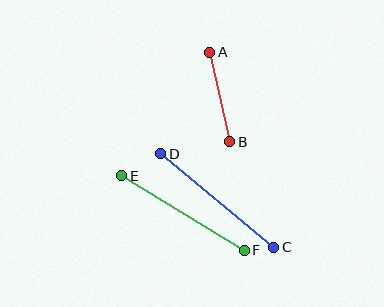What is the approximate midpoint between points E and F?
The midpoint is at approximately (183, 213) pixels.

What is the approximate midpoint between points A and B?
The midpoint is at approximately (220, 97) pixels.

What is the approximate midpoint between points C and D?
The midpoint is at approximately (217, 200) pixels.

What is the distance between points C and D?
The distance is approximately 147 pixels.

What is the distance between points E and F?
The distance is approximately 143 pixels.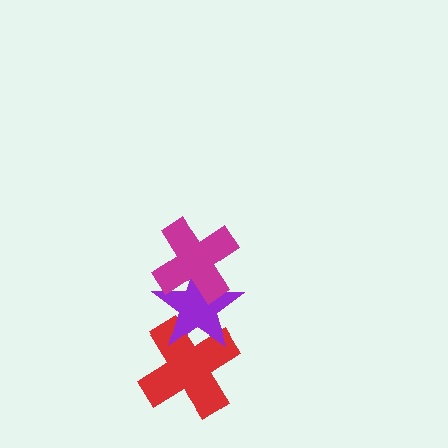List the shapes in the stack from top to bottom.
From top to bottom: the magenta cross, the purple star, the red cross.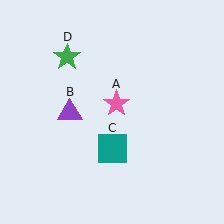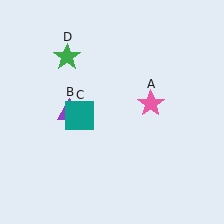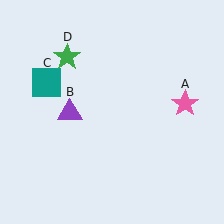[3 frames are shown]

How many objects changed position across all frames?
2 objects changed position: pink star (object A), teal square (object C).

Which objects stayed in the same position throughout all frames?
Purple triangle (object B) and green star (object D) remained stationary.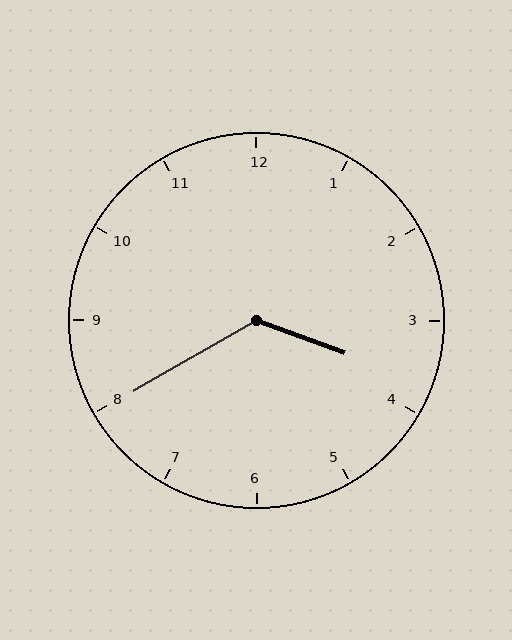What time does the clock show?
3:40.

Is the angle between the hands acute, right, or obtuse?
It is obtuse.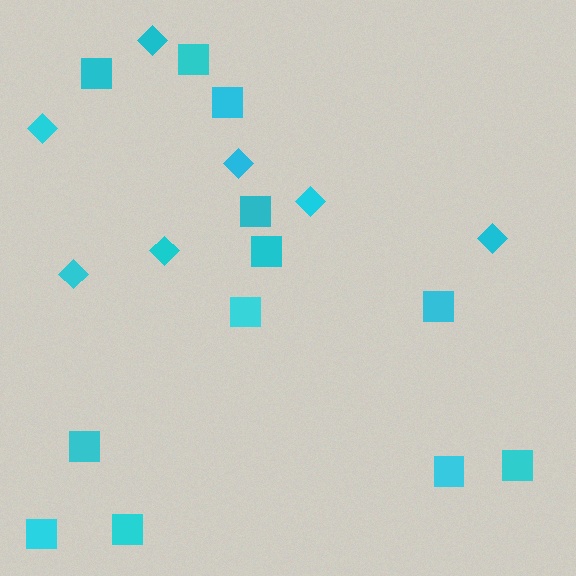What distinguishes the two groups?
There are 2 groups: one group of squares (12) and one group of diamonds (7).